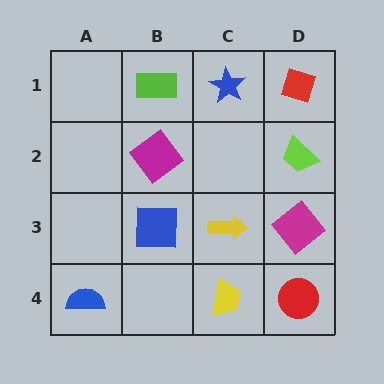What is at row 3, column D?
A magenta diamond.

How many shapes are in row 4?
3 shapes.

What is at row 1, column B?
A lime rectangle.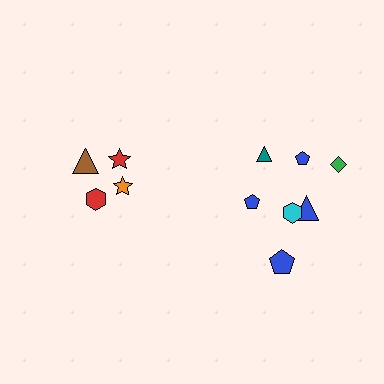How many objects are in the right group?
There are 7 objects.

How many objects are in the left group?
There are 4 objects.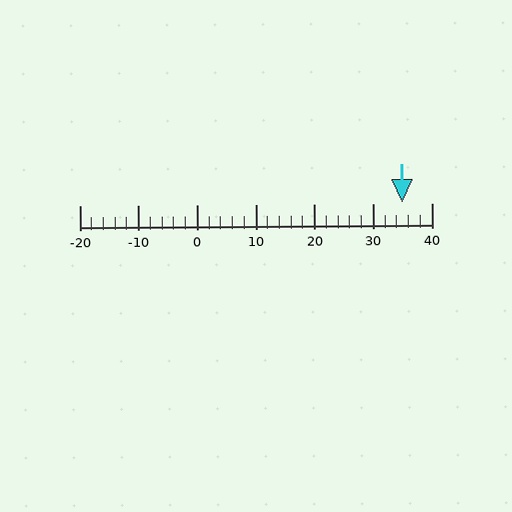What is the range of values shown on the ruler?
The ruler shows values from -20 to 40.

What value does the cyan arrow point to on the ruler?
The cyan arrow points to approximately 35.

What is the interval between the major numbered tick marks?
The major tick marks are spaced 10 units apart.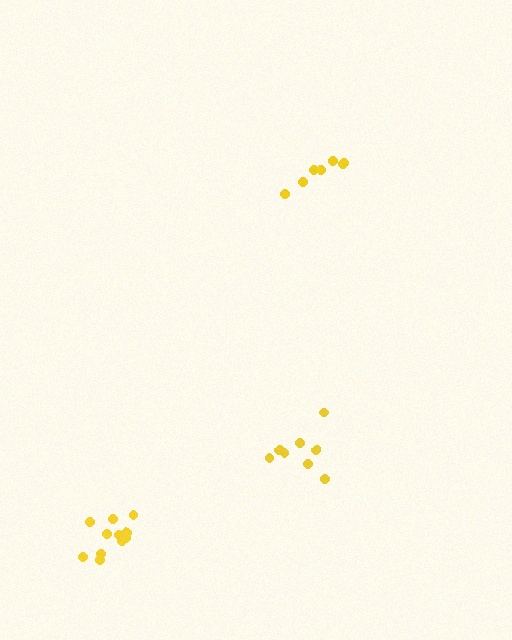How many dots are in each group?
Group 1: 8 dots, Group 2: 11 dots, Group 3: 7 dots (26 total).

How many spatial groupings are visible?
There are 3 spatial groupings.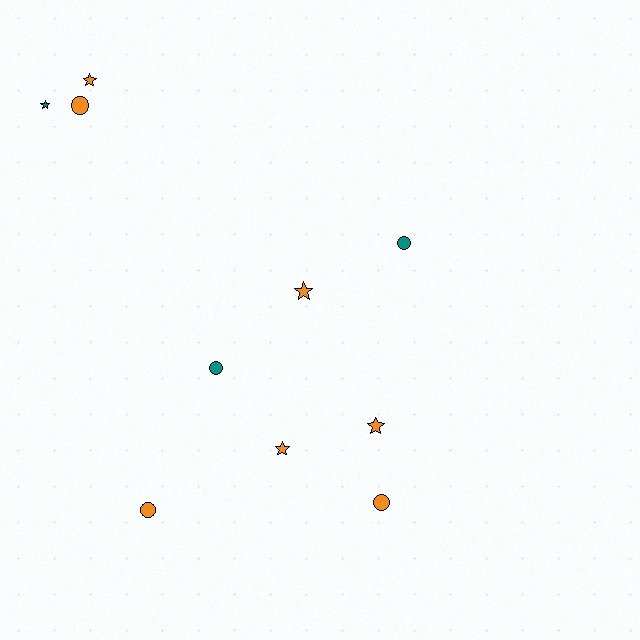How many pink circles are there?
There are no pink circles.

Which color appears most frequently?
Orange, with 7 objects.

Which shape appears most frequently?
Circle, with 5 objects.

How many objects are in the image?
There are 10 objects.